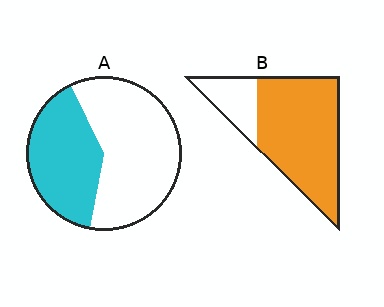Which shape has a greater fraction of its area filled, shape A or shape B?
Shape B.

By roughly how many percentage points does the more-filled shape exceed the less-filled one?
By roughly 40 percentage points (B over A).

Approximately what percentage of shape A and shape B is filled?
A is approximately 40% and B is approximately 80%.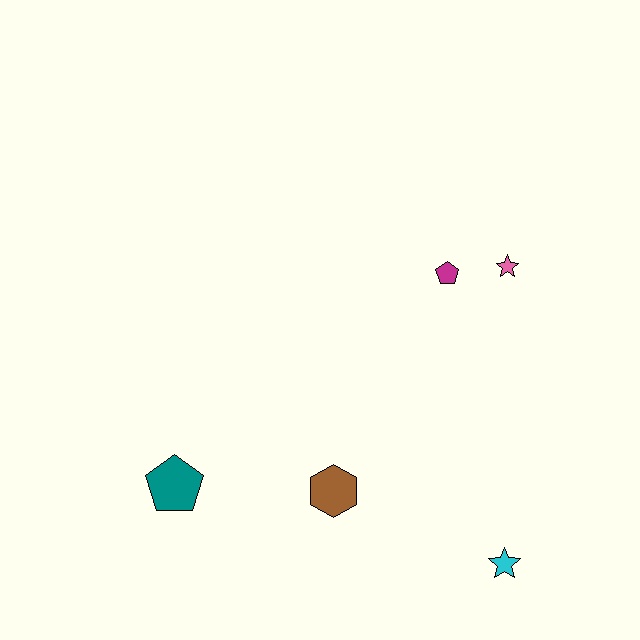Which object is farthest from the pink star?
The teal pentagon is farthest from the pink star.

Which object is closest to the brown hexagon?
The teal pentagon is closest to the brown hexagon.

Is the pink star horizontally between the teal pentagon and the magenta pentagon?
No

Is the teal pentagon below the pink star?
Yes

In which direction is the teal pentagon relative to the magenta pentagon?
The teal pentagon is to the left of the magenta pentagon.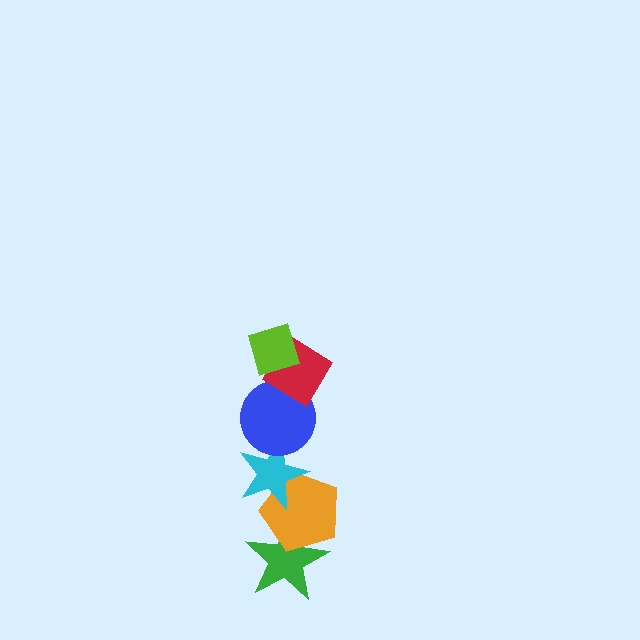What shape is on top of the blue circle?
The red diamond is on top of the blue circle.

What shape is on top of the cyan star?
The blue circle is on top of the cyan star.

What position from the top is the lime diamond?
The lime diamond is 1st from the top.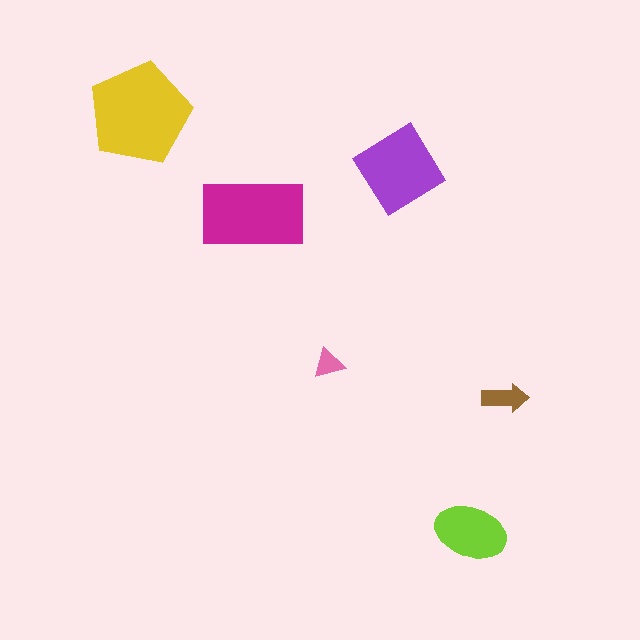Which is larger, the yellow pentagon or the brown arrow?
The yellow pentagon.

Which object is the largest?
The yellow pentagon.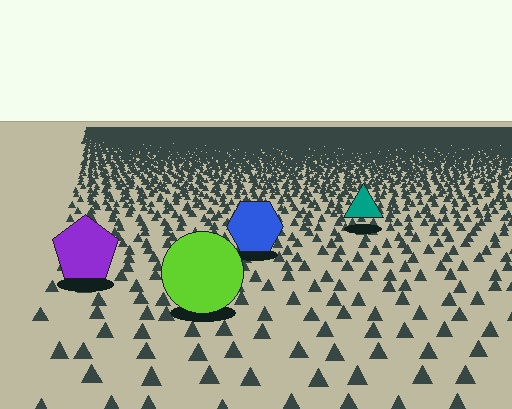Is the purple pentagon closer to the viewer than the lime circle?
No. The lime circle is closer — you can tell from the texture gradient: the ground texture is coarser near it.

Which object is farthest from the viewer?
The teal triangle is farthest from the viewer. It appears smaller and the ground texture around it is denser.